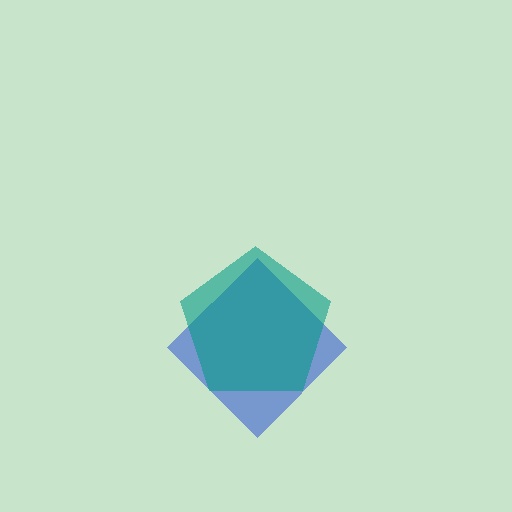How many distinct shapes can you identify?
There are 2 distinct shapes: a blue diamond, a teal pentagon.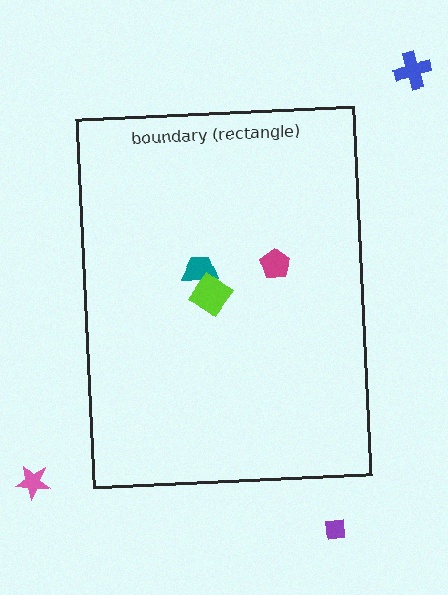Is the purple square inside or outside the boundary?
Outside.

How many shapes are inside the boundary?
3 inside, 3 outside.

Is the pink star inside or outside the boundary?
Outside.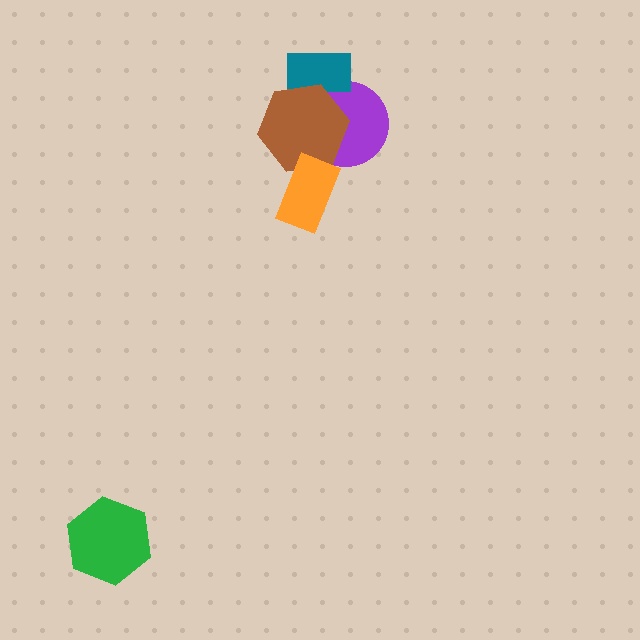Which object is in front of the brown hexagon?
The orange rectangle is in front of the brown hexagon.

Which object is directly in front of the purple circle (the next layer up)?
The teal rectangle is directly in front of the purple circle.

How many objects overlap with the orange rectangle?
1 object overlaps with the orange rectangle.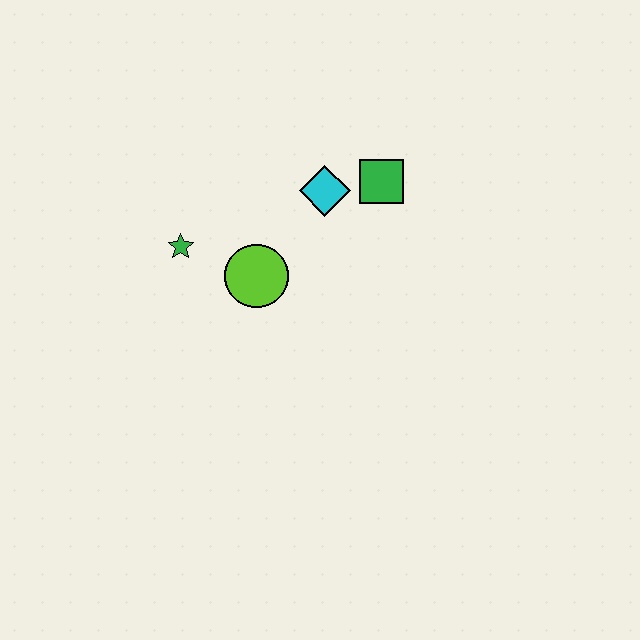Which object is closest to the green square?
The cyan diamond is closest to the green square.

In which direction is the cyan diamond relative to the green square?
The cyan diamond is to the left of the green square.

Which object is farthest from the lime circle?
The green square is farthest from the lime circle.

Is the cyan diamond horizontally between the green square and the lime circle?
Yes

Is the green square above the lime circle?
Yes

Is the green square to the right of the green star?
Yes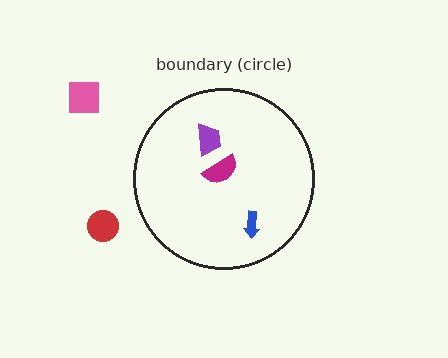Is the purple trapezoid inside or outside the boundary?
Inside.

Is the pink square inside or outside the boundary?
Outside.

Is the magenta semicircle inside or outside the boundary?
Inside.